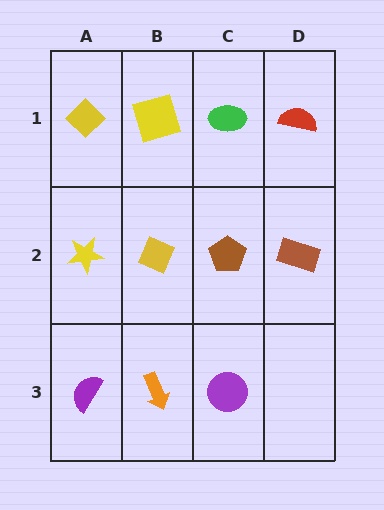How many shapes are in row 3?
3 shapes.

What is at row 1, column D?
A red semicircle.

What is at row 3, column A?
A purple semicircle.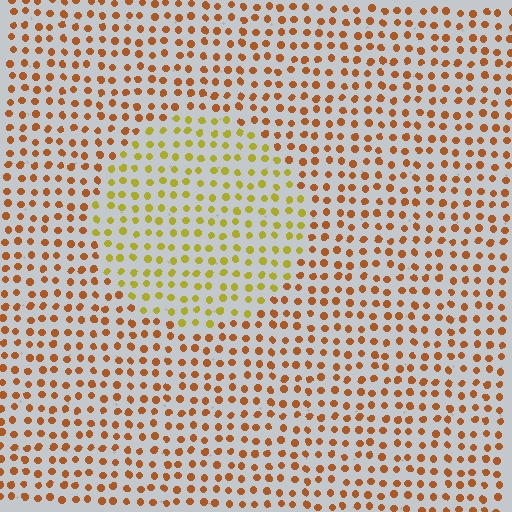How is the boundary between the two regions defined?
The boundary is defined purely by a slight shift in hue (about 37 degrees). Spacing, size, and orientation are identical on both sides.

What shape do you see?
I see a circle.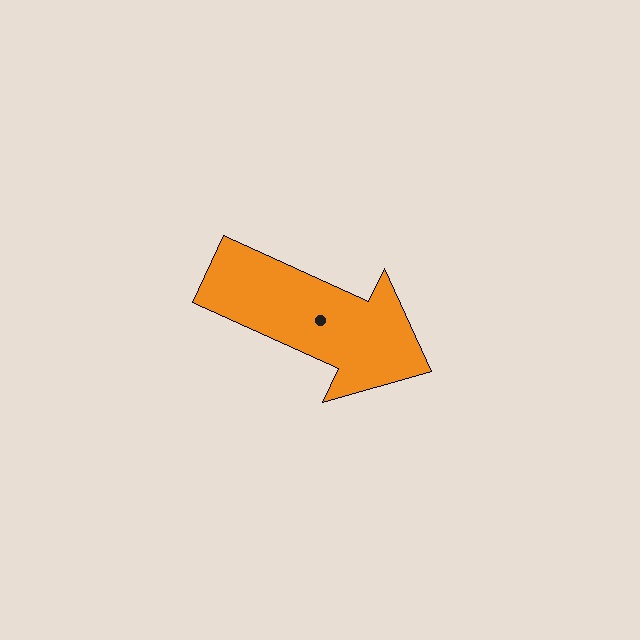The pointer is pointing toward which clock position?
Roughly 4 o'clock.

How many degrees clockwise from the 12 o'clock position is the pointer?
Approximately 115 degrees.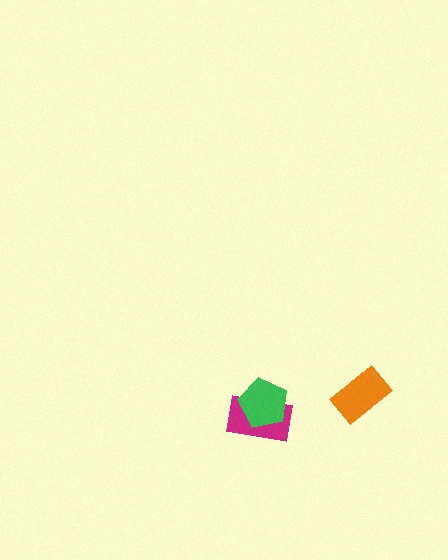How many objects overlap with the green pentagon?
1 object overlaps with the green pentagon.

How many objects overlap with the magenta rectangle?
1 object overlaps with the magenta rectangle.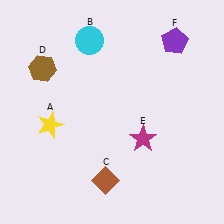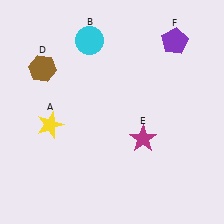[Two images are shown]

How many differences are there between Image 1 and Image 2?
There is 1 difference between the two images.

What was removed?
The brown diamond (C) was removed in Image 2.